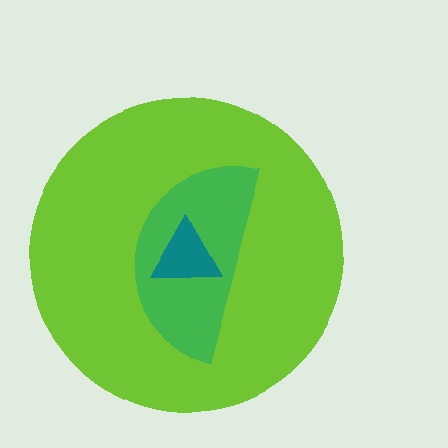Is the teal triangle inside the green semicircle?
Yes.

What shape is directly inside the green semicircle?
The teal triangle.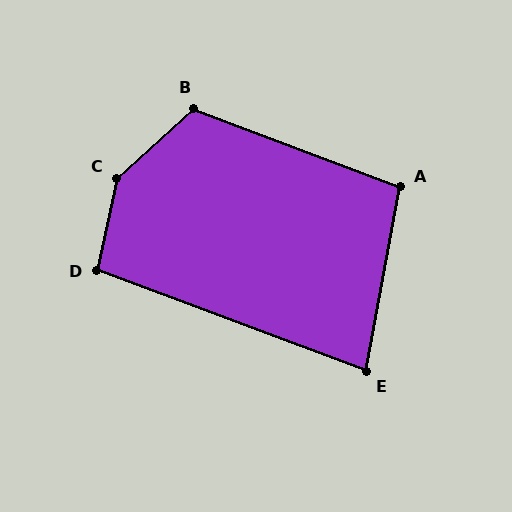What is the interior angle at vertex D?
Approximately 99 degrees (obtuse).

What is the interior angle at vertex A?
Approximately 100 degrees (obtuse).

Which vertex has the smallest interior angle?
E, at approximately 80 degrees.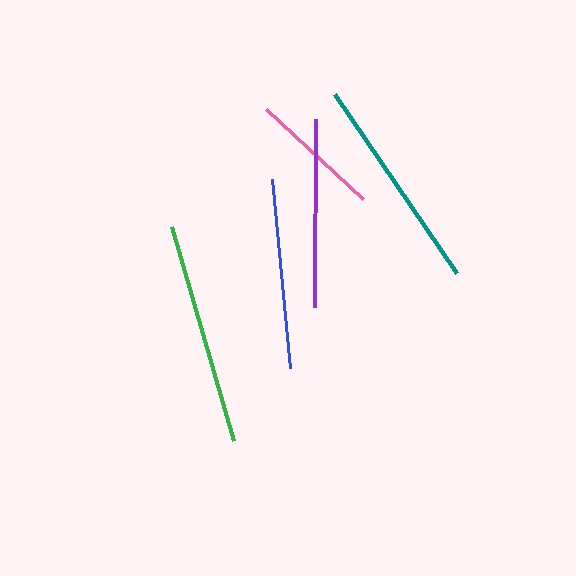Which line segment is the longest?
The green line is the longest at approximately 223 pixels.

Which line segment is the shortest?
The pink line is the shortest at approximately 132 pixels.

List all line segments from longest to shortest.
From longest to shortest: green, teal, blue, purple, pink.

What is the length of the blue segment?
The blue segment is approximately 190 pixels long.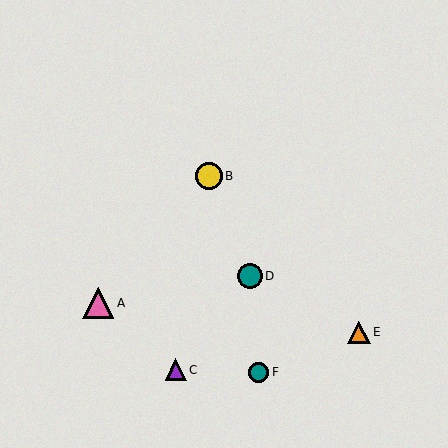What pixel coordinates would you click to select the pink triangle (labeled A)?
Click at (98, 302) to select the pink triangle A.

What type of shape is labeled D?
Shape D is a teal circle.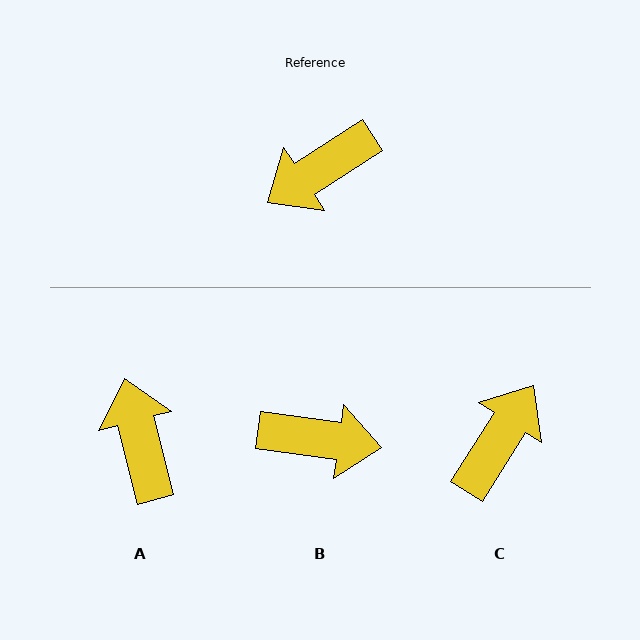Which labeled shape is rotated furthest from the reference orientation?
C, about 155 degrees away.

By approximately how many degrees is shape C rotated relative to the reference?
Approximately 155 degrees clockwise.